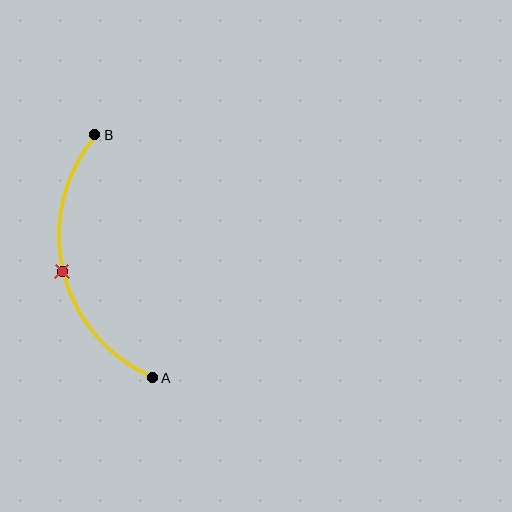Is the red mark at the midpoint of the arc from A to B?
Yes. The red mark lies on the arc at equal arc-length from both A and B — it is the arc midpoint.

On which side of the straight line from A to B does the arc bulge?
The arc bulges to the left of the straight line connecting A and B.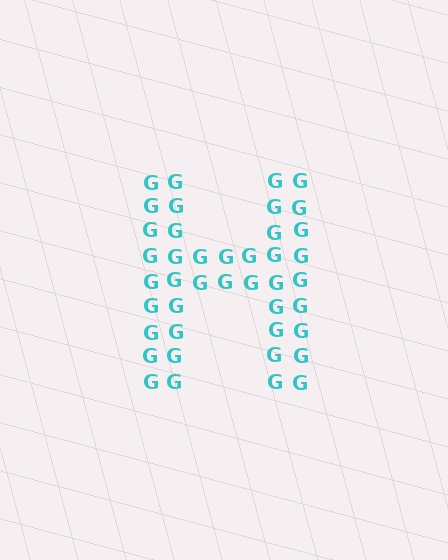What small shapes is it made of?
It is made of small letter G's.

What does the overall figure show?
The overall figure shows the letter H.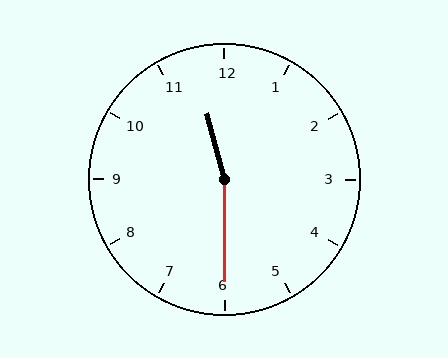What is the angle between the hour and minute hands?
Approximately 165 degrees.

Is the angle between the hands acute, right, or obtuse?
It is obtuse.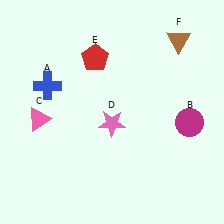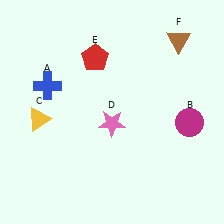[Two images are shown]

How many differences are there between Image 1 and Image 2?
There is 1 difference between the two images.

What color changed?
The triangle (C) changed from pink in Image 1 to yellow in Image 2.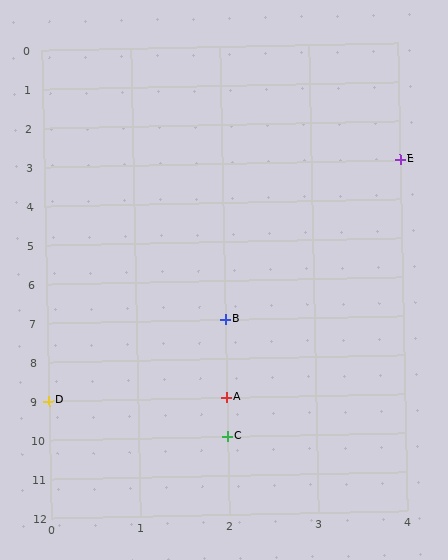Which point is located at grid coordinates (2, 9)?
Point A is at (2, 9).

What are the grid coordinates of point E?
Point E is at grid coordinates (4, 3).